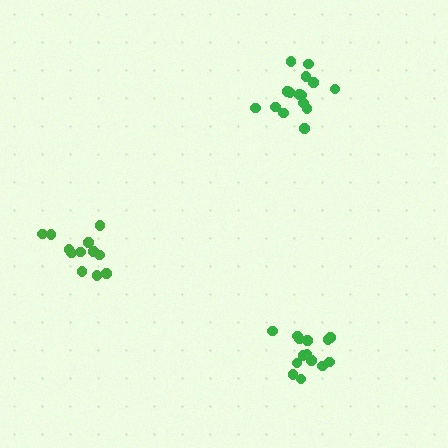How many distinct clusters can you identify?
There are 3 distinct clusters.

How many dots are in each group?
Group 1: 15 dots, Group 2: 12 dots, Group 3: 14 dots (41 total).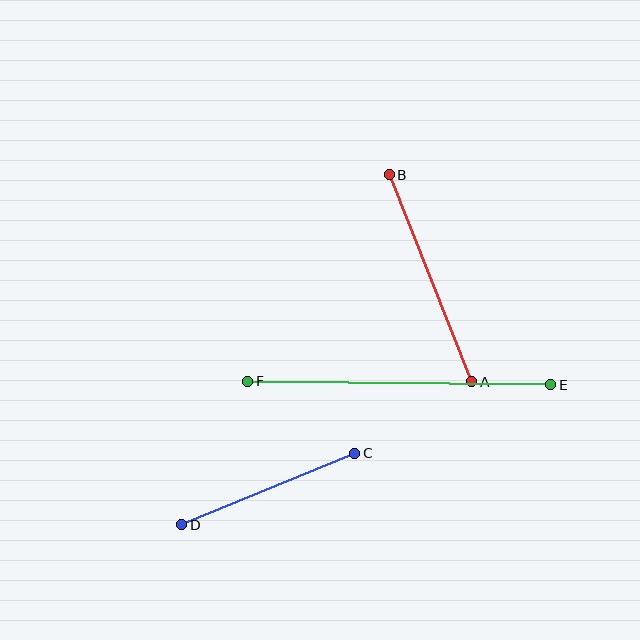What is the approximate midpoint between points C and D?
The midpoint is at approximately (268, 489) pixels.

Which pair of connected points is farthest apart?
Points E and F are farthest apart.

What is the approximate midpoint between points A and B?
The midpoint is at approximately (431, 278) pixels.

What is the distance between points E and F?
The distance is approximately 303 pixels.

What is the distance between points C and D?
The distance is approximately 187 pixels.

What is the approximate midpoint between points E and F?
The midpoint is at approximately (399, 383) pixels.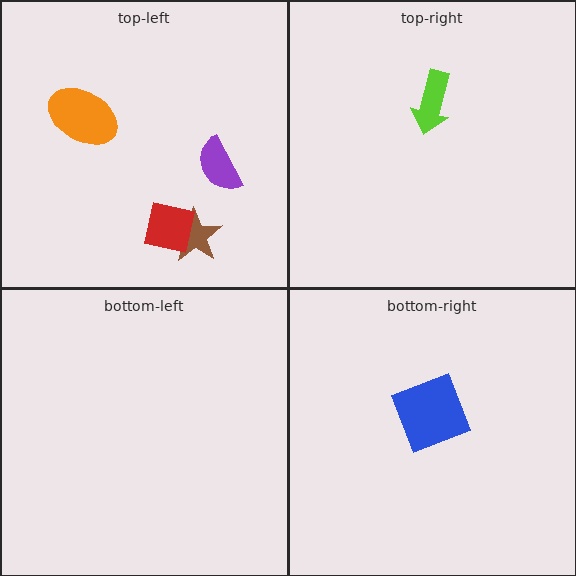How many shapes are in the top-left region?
4.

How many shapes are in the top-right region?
1.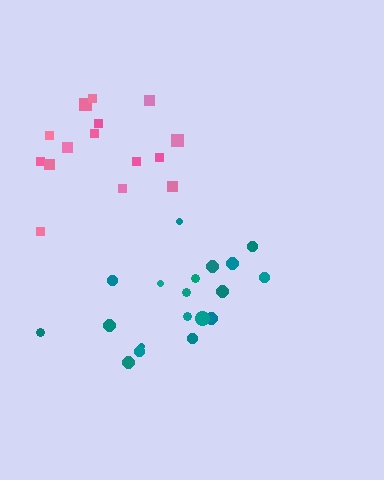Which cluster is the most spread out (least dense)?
Teal.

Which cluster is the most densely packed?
Pink.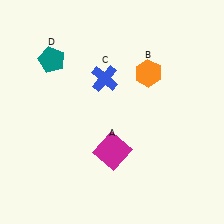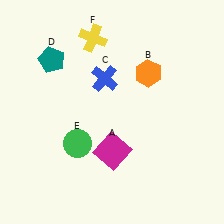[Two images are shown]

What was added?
A green circle (E), a yellow cross (F) were added in Image 2.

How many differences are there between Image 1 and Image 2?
There are 2 differences between the two images.